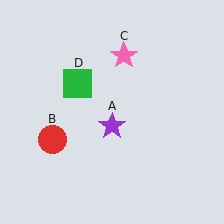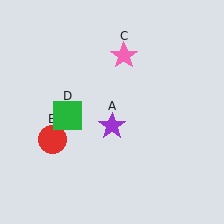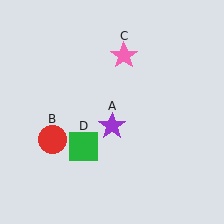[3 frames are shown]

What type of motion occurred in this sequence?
The green square (object D) rotated counterclockwise around the center of the scene.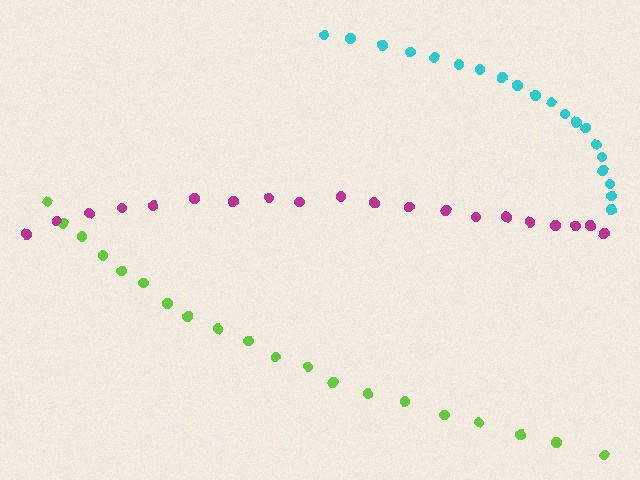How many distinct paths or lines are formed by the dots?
There are 3 distinct paths.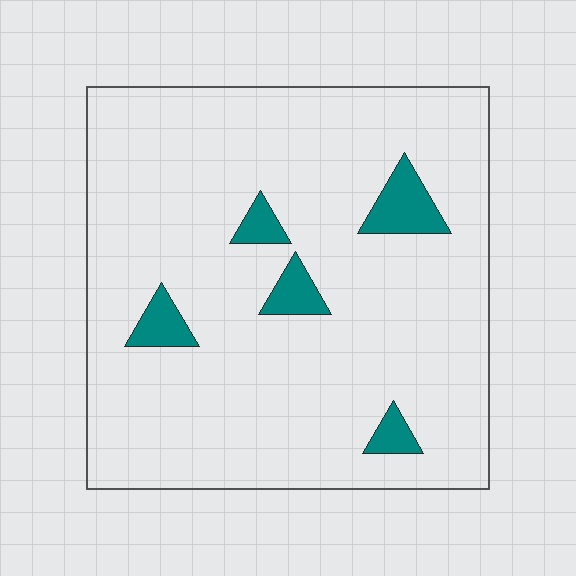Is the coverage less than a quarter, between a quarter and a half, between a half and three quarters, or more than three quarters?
Less than a quarter.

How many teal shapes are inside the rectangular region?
5.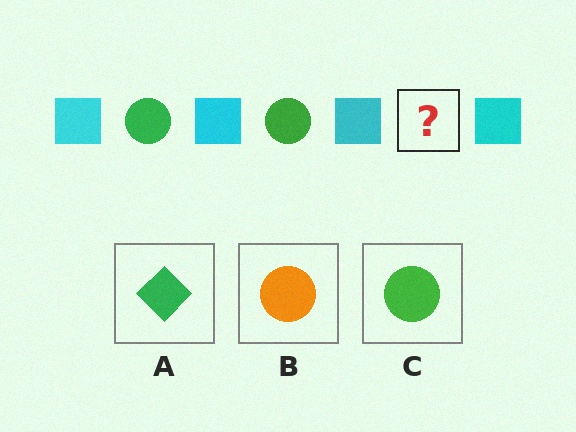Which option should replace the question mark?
Option C.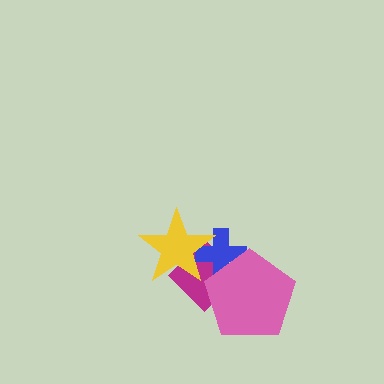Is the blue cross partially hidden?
Yes, it is partially covered by another shape.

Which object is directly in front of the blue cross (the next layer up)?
The pink pentagon is directly in front of the blue cross.